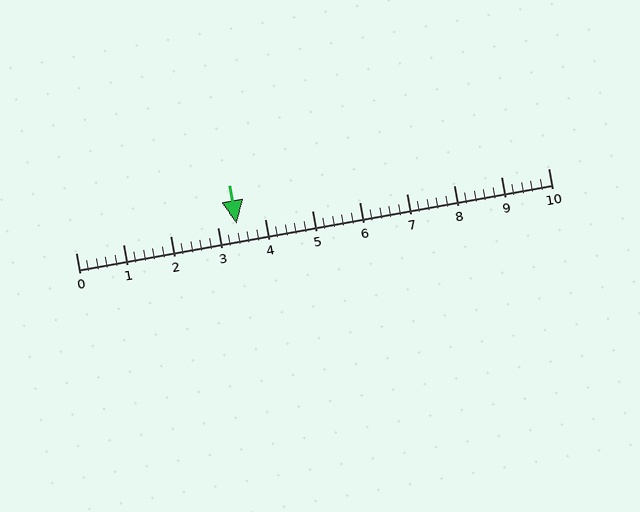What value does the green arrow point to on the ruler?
The green arrow points to approximately 3.4.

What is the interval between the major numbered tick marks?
The major tick marks are spaced 1 units apart.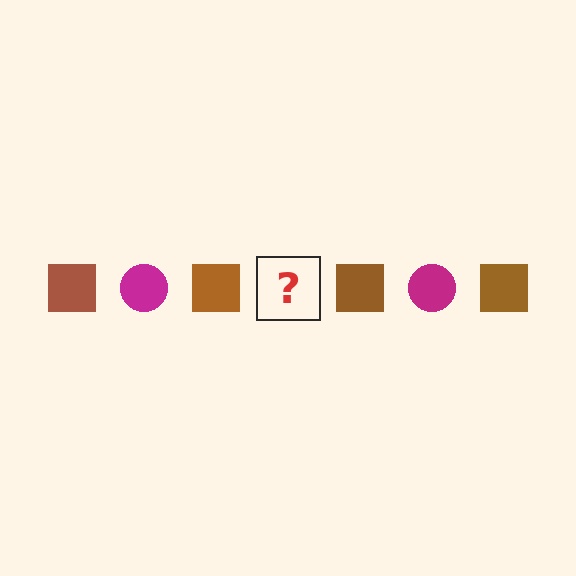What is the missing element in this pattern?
The missing element is a magenta circle.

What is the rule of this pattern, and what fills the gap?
The rule is that the pattern alternates between brown square and magenta circle. The gap should be filled with a magenta circle.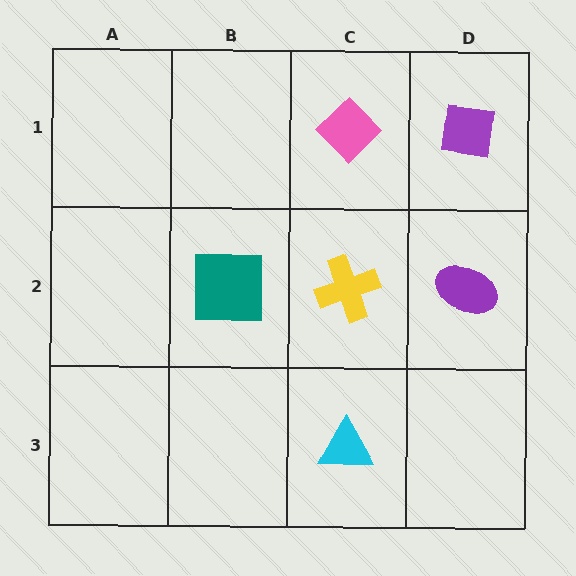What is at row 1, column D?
A purple square.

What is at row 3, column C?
A cyan triangle.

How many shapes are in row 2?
3 shapes.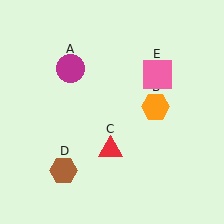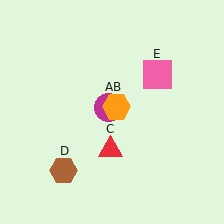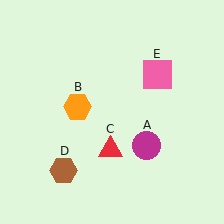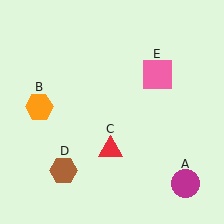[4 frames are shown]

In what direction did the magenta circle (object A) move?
The magenta circle (object A) moved down and to the right.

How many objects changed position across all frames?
2 objects changed position: magenta circle (object A), orange hexagon (object B).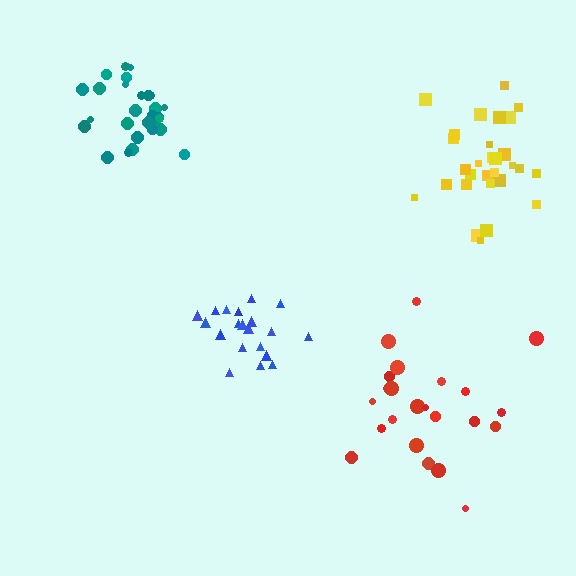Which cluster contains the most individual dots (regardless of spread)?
Yellow (30).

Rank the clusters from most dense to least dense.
teal, blue, yellow, red.